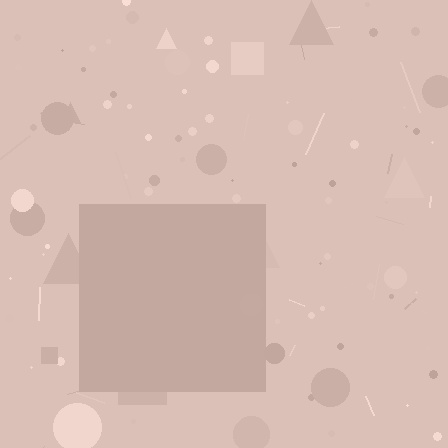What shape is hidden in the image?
A square is hidden in the image.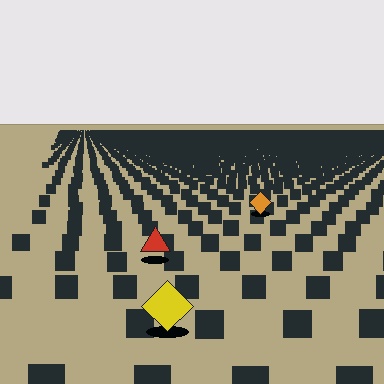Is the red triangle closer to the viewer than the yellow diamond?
No. The yellow diamond is closer — you can tell from the texture gradient: the ground texture is coarser near it.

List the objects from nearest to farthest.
From nearest to farthest: the yellow diamond, the red triangle, the orange diamond.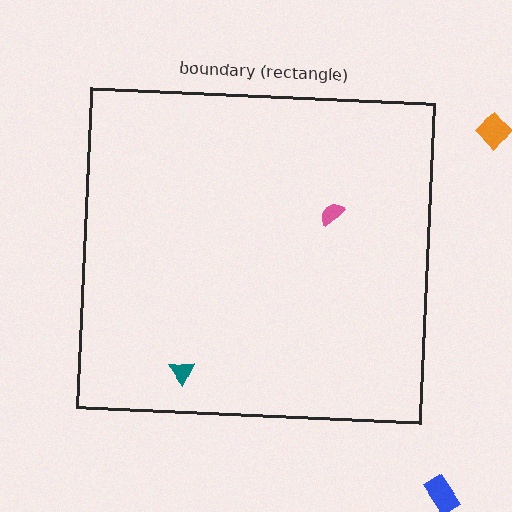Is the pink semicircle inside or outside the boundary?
Inside.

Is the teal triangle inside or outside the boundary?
Inside.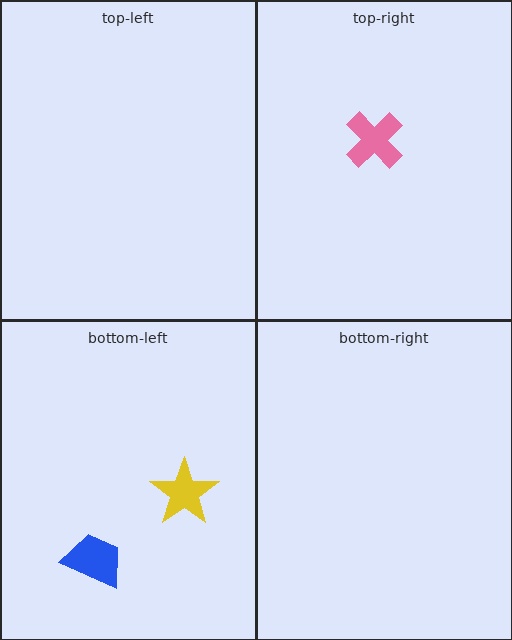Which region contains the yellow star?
The bottom-left region.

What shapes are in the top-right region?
The pink cross.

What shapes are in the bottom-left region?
The blue trapezoid, the yellow star.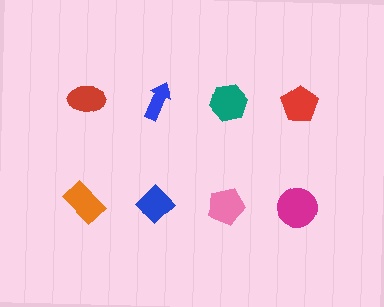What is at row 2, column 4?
A magenta circle.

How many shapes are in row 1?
4 shapes.